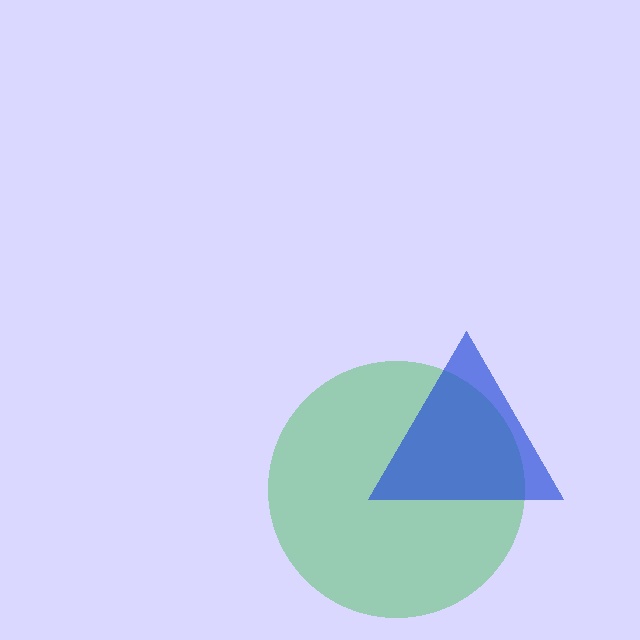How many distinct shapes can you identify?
There are 2 distinct shapes: a green circle, a blue triangle.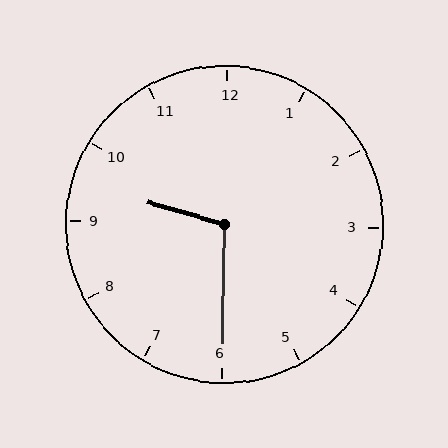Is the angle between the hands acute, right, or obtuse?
It is obtuse.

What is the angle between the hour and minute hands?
Approximately 105 degrees.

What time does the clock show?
9:30.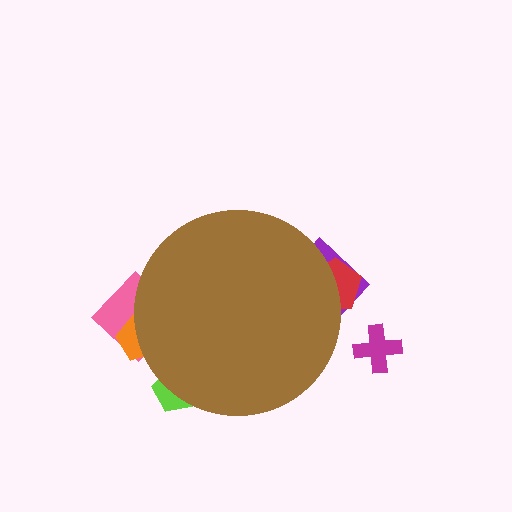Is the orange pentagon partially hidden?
Yes, the orange pentagon is partially hidden behind the brown circle.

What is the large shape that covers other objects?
A brown circle.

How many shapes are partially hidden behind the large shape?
5 shapes are partially hidden.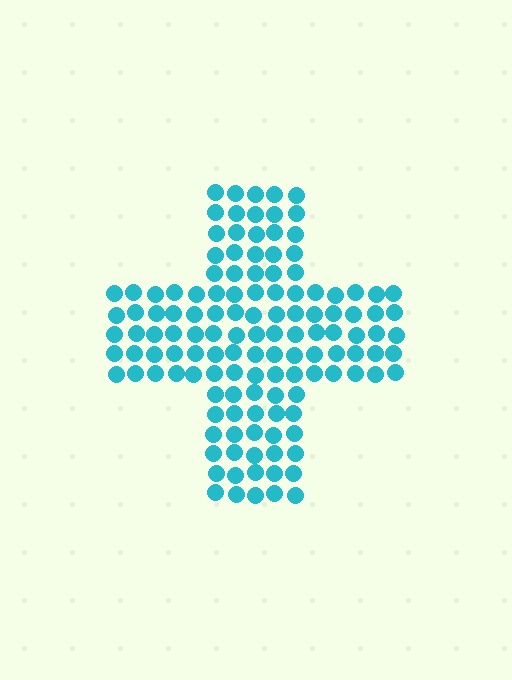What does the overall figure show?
The overall figure shows a cross.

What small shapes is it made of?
It is made of small circles.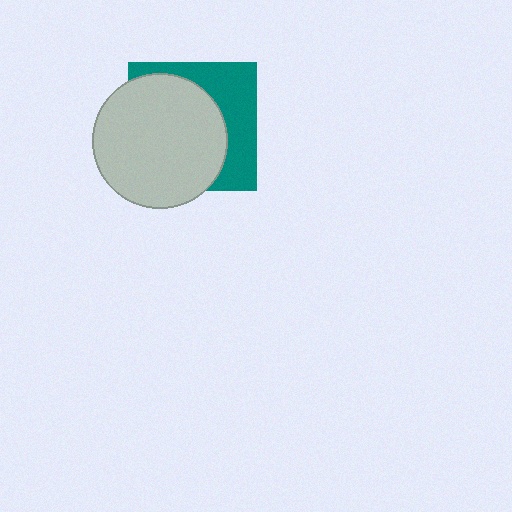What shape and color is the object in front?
The object in front is a light gray circle.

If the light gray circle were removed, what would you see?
You would see the complete teal square.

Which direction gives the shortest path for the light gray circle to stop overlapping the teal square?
Moving left gives the shortest separation.